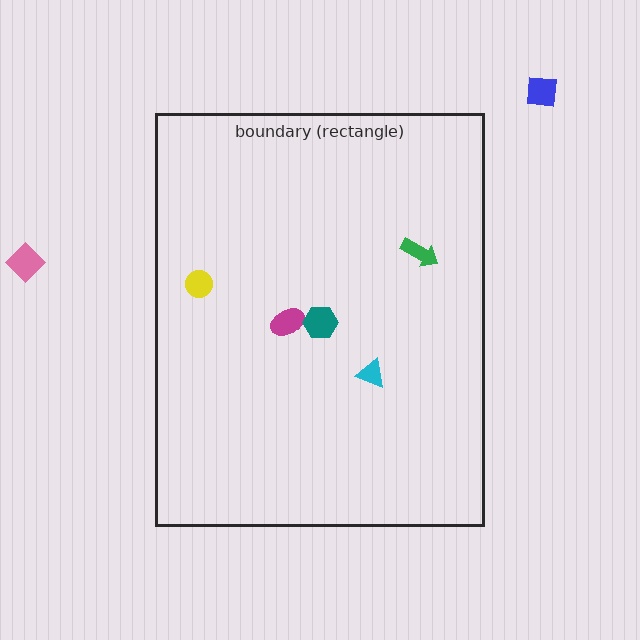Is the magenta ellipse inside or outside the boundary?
Inside.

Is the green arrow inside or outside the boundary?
Inside.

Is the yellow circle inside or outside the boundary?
Inside.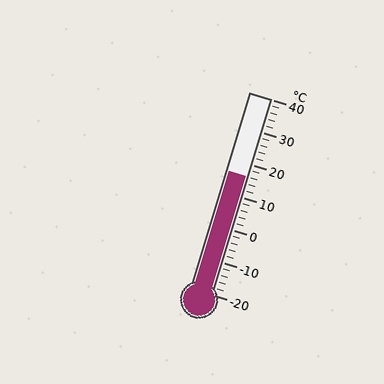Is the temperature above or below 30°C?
The temperature is below 30°C.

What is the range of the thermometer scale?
The thermometer scale ranges from -20°C to 40°C.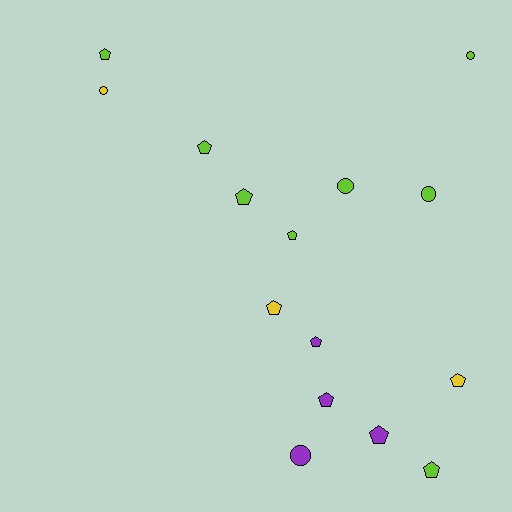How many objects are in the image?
There are 15 objects.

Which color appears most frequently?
Lime, with 8 objects.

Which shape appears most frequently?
Pentagon, with 10 objects.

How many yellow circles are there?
There is 1 yellow circle.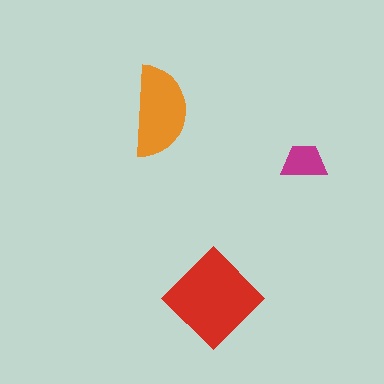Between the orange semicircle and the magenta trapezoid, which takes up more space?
The orange semicircle.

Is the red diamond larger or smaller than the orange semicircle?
Larger.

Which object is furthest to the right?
The magenta trapezoid is rightmost.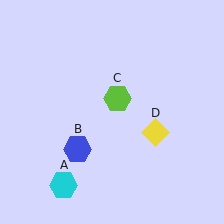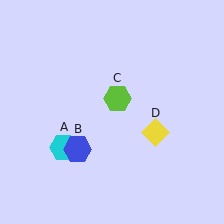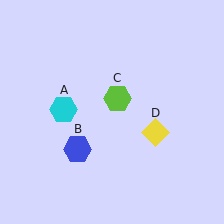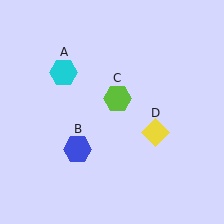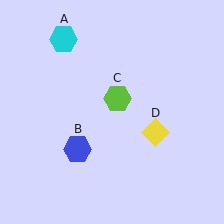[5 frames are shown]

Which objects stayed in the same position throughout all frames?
Blue hexagon (object B) and lime hexagon (object C) and yellow diamond (object D) remained stationary.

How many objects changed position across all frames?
1 object changed position: cyan hexagon (object A).